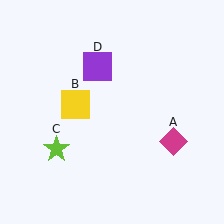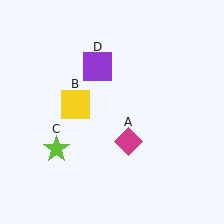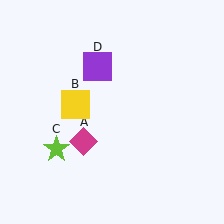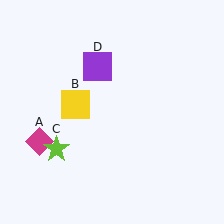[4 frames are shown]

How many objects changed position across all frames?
1 object changed position: magenta diamond (object A).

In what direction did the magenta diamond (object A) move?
The magenta diamond (object A) moved left.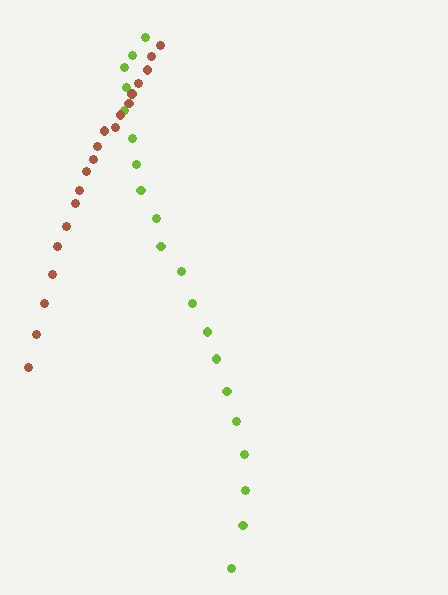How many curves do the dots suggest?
There are 2 distinct paths.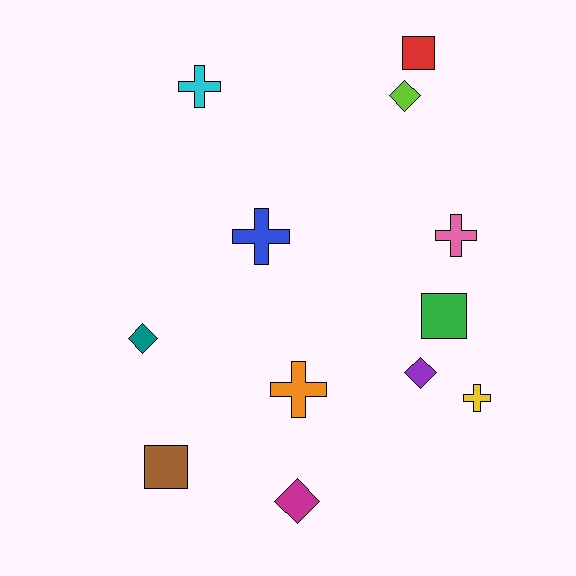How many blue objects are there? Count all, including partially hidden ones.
There is 1 blue object.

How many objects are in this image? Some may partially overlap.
There are 12 objects.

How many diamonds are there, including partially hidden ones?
There are 4 diamonds.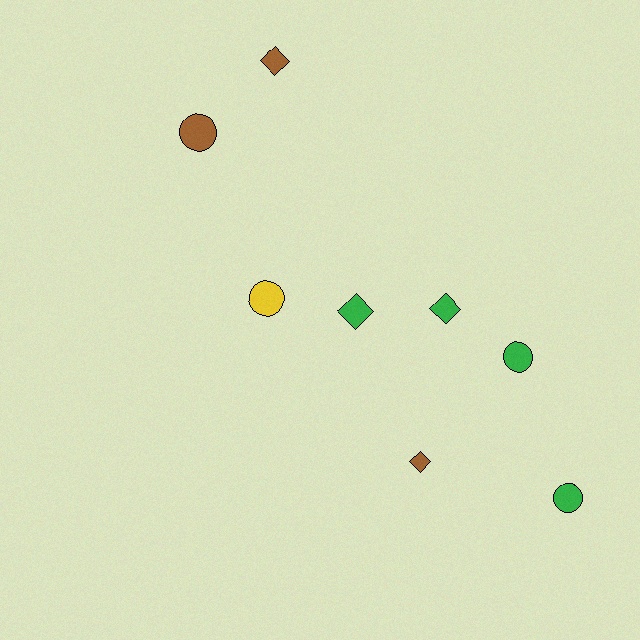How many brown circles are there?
There is 1 brown circle.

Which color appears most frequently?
Green, with 4 objects.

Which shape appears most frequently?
Diamond, with 4 objects.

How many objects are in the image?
There are 8 objects.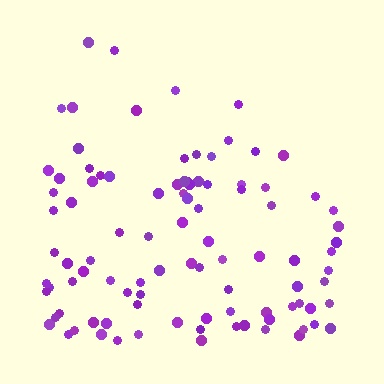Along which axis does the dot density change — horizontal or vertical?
Vertical.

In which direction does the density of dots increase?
From top to bottom, with the bottom side densest.